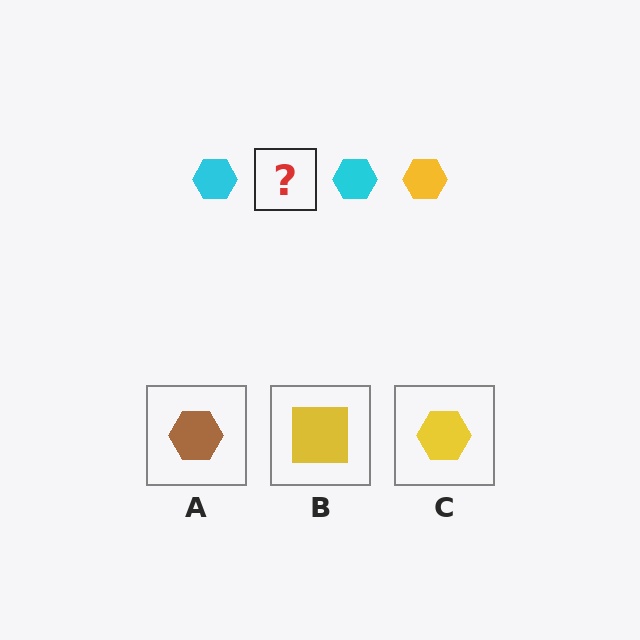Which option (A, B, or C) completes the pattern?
C.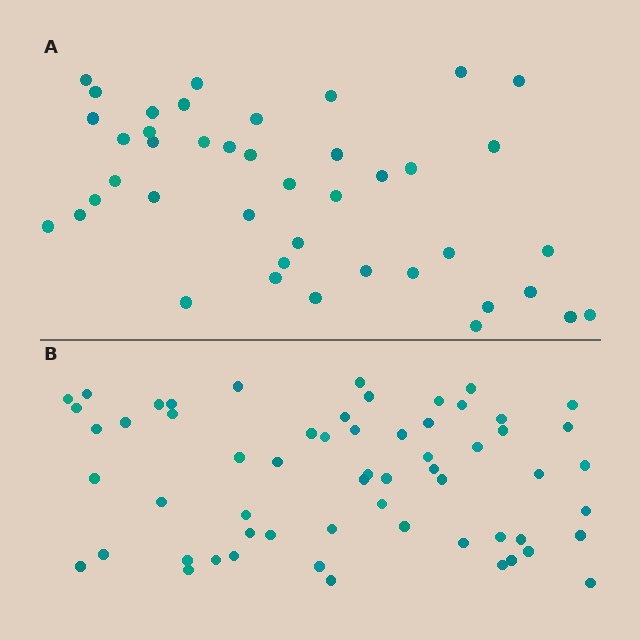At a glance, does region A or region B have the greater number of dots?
Region B (the bottom region) has more dots.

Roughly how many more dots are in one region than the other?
Region B has approximately 20 more dots than region A.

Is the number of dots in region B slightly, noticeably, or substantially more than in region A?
Region B has noticeably more, but not dramatically so. The ratio is roughly 1.4 to 1.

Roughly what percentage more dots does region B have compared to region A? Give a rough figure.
About 45% more.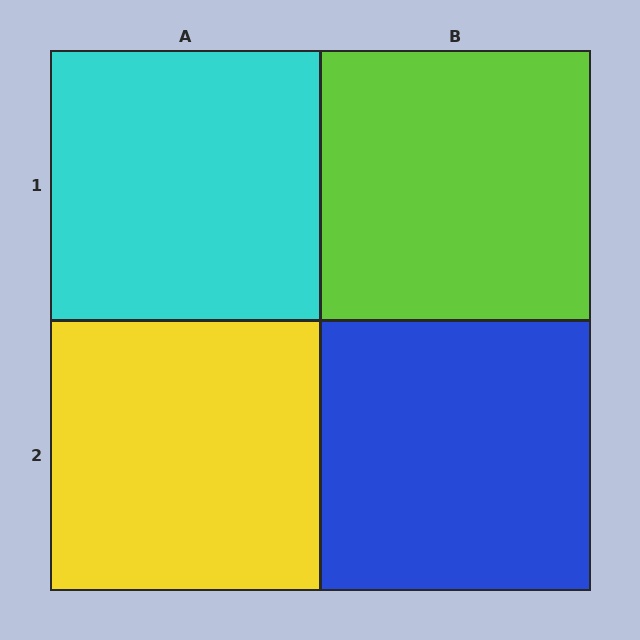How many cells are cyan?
1 cell is cyan.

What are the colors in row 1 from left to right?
Cyan, lime.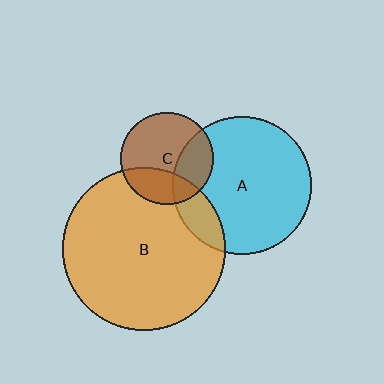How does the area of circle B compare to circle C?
Approximately 3.1 times.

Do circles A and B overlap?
Yes.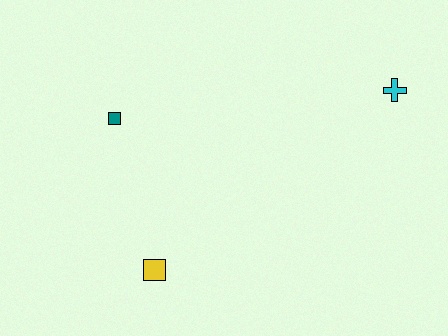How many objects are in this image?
There are 3 objects.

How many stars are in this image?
There are no stars.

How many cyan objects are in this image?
There is 1 cyan object.